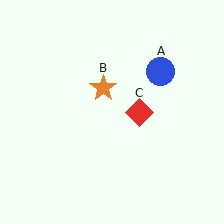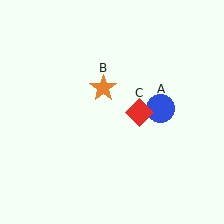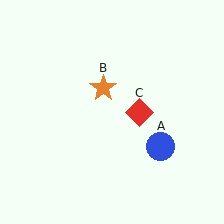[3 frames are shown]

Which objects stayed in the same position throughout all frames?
Orange star (object B) and red diamond (object C) remained stationary.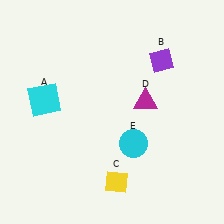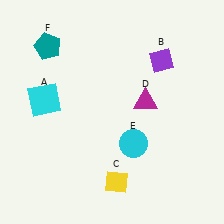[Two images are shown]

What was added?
A teal pentagon (F) was added in Image 2.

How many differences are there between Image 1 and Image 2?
There is 1 difference between the two images.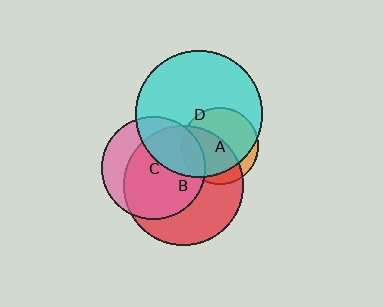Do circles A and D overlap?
Yes.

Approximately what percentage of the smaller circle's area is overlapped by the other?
Approximately 85%.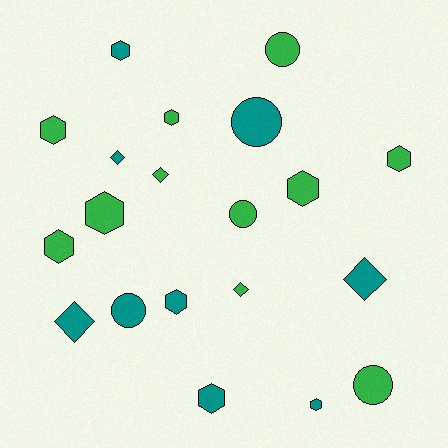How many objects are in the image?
There are 20 objects.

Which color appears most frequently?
Green, with 11 objects.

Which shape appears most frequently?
Hexagon, with 10 objects.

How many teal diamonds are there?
There are 3 teal diamonds.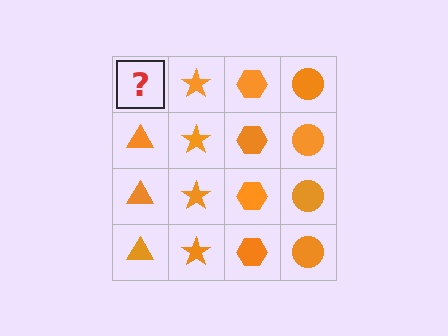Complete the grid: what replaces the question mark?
The question mark should be replaced with an orange triangle.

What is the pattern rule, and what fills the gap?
The rule is that each column has a consistent shape. The gap should be filled with an orange triangle.